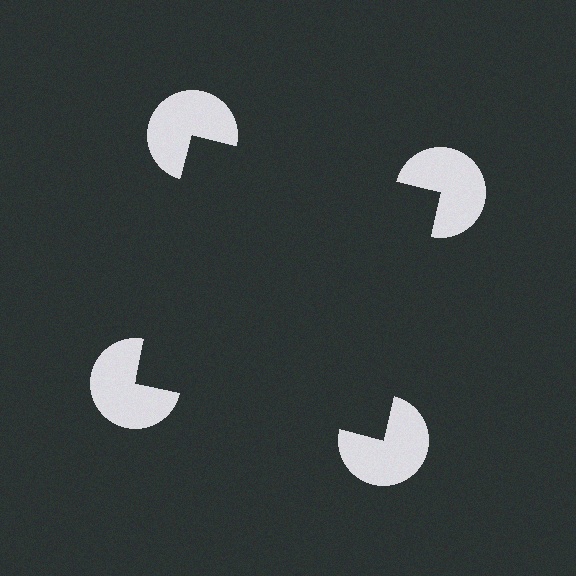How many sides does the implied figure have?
4 sides.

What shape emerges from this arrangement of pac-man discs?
An illusory square — its edges are inferred from the aligned wedge cuts in the pac-man discs, not physically drawn.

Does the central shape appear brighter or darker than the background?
It typically appears slightly darker than the background, even though no actual brightness change is drawn.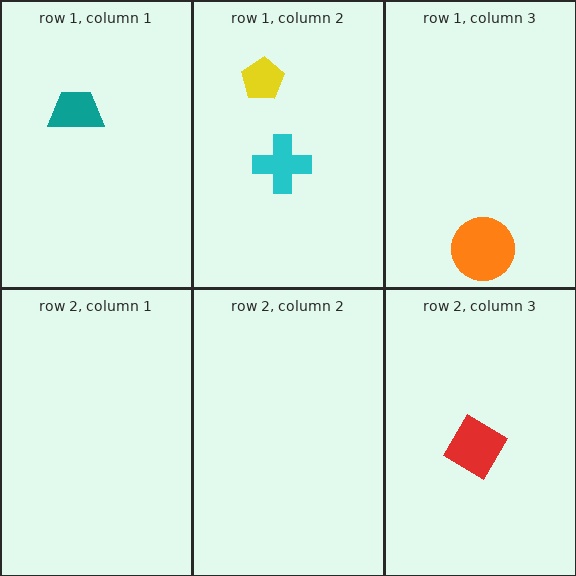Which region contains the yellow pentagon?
The row 1, column 2 region.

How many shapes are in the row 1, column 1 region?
1.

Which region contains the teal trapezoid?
The row 1, column 1 region.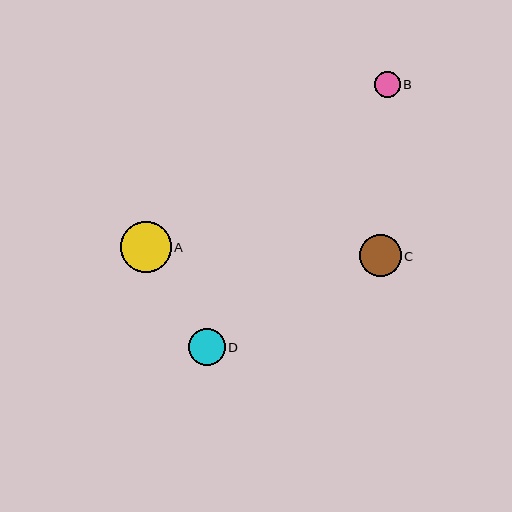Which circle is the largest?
Circle A is the largest with a size of approximately 51 pixels.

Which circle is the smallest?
Circle B is the smallest with a size of approximately 26 pixels.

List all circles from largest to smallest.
From largest to smallest: A, C, D, B.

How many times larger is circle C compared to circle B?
Circle C is approximately 1.6 times the size of circle B.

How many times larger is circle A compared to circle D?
Circle A is approximately 1.4 times the size of circle D.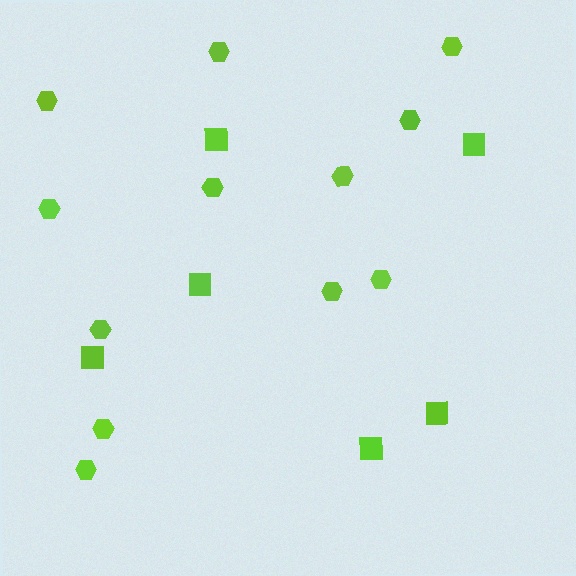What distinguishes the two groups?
There are 2 groups: one group of squares (6) and one group of hexagons (12).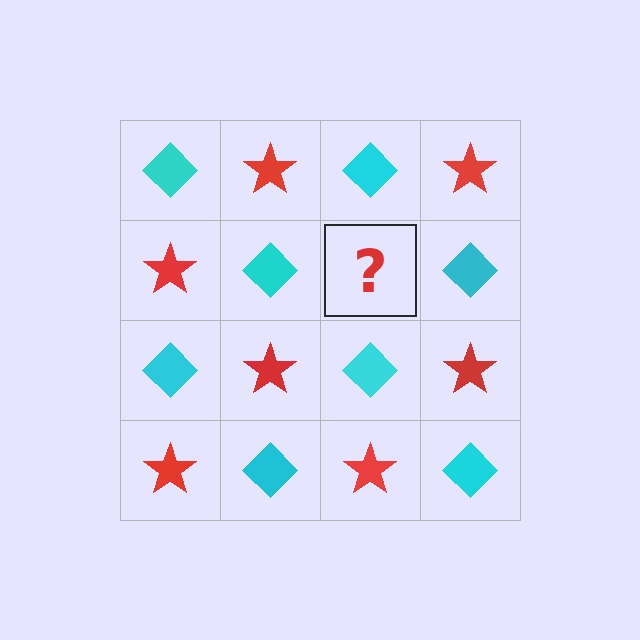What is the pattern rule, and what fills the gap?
The rule is that it alternates cyan diamond and red star in a checkerboard pattern. The gap should be filled with a red star.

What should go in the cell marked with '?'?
The missing cell should contain a red star.